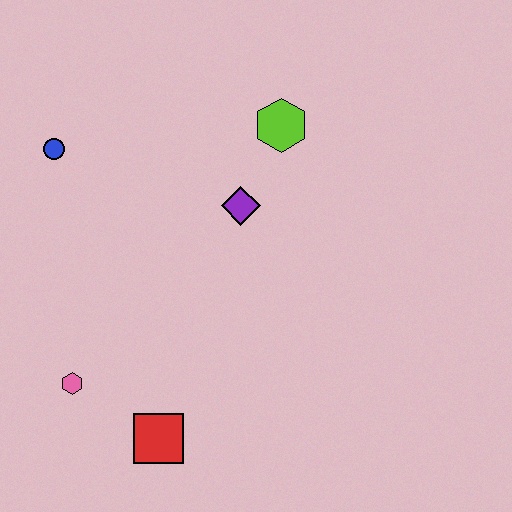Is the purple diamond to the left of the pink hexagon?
No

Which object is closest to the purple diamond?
The lime hexagon is closest to the purple diamond.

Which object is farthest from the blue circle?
The red square is farthest from the blue circle.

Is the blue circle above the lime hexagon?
No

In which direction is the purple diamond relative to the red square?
The purple diamond is above the red square.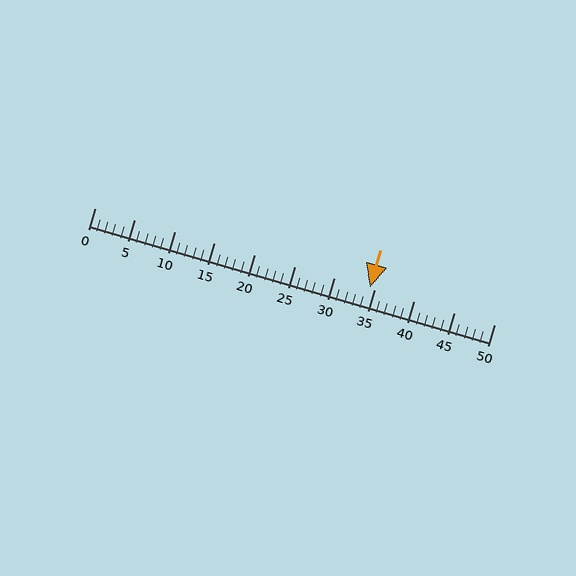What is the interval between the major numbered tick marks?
The major tick marks are spaced 5 units apart.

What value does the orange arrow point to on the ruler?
The orange arrow points to approximately 34.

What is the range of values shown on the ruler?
The ruler shows values from 0 to 50.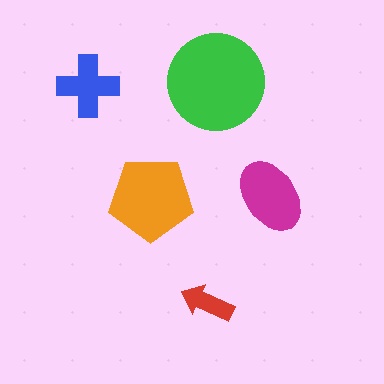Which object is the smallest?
The red arrow.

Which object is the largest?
The green circle.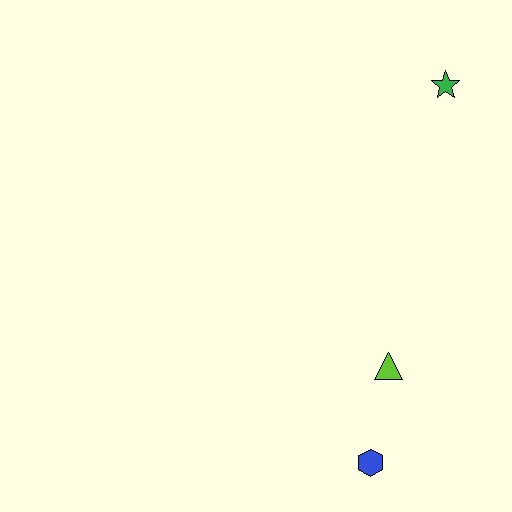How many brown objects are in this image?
There are no brown objects.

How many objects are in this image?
There are 3 objects.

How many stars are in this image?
There is 1 star.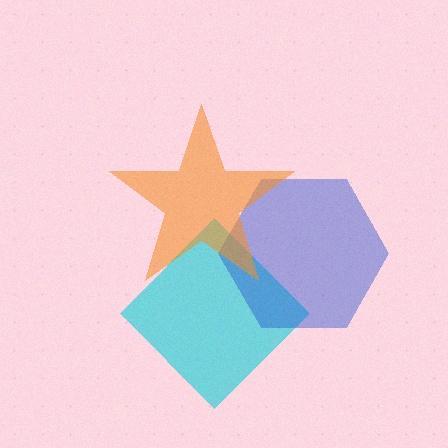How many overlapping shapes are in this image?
There are 3 overlapping shapes in the image.